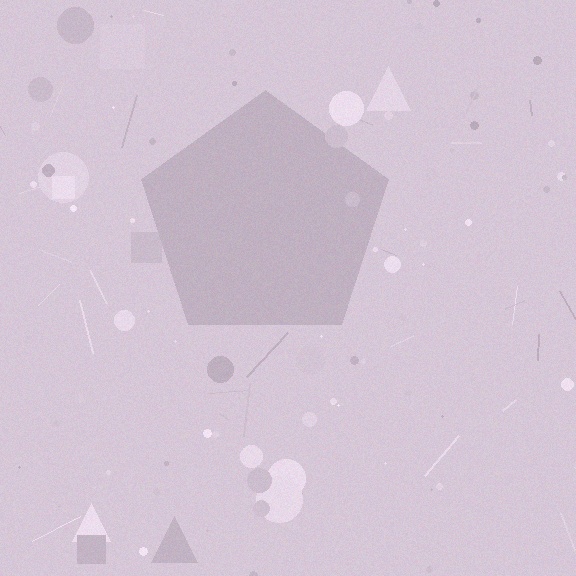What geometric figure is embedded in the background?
A pentagon is embedded in the background.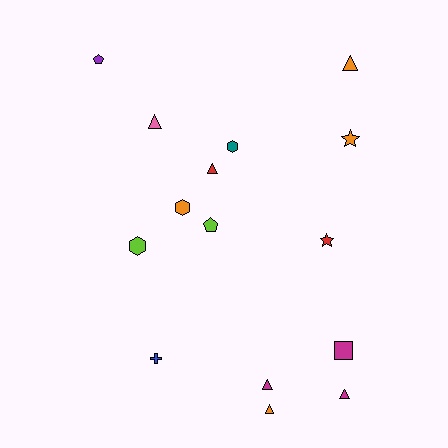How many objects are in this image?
There are 15 objects.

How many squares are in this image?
There is 1 square.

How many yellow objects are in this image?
There are no yellow objects.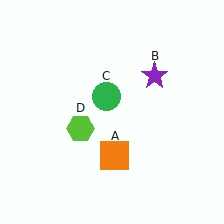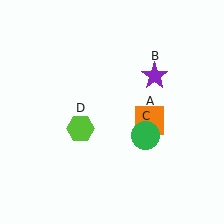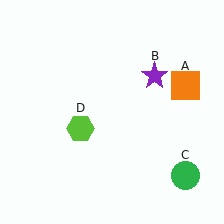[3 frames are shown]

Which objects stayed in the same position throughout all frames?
Purple star (object B) and lime hexagon (object D) remained stationary.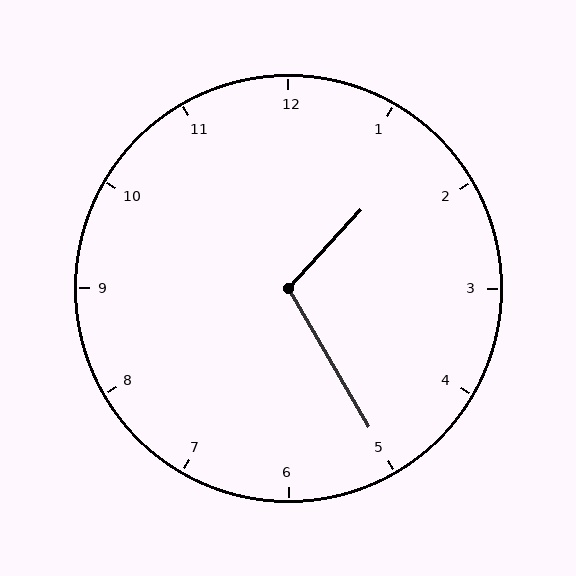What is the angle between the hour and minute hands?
Approximately 108 degrees.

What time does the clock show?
1:25.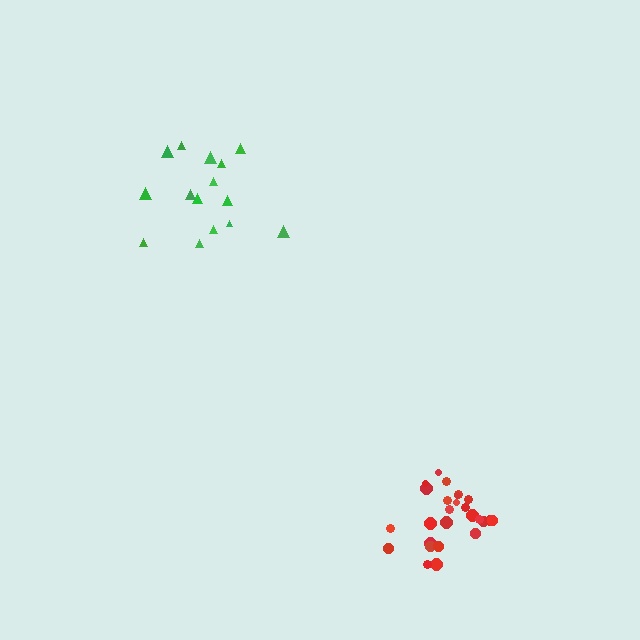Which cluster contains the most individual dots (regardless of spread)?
Red (26).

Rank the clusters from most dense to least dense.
red, green.